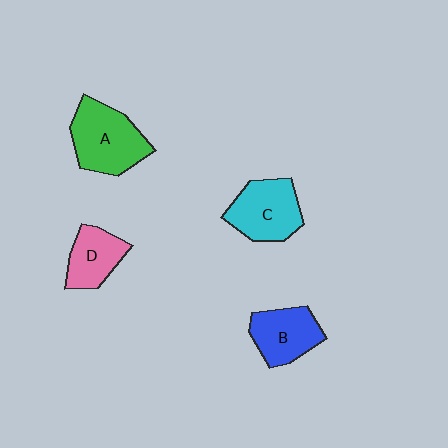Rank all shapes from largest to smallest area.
From largest to smallest: A (green), C (cyan), B (blue), D (pink).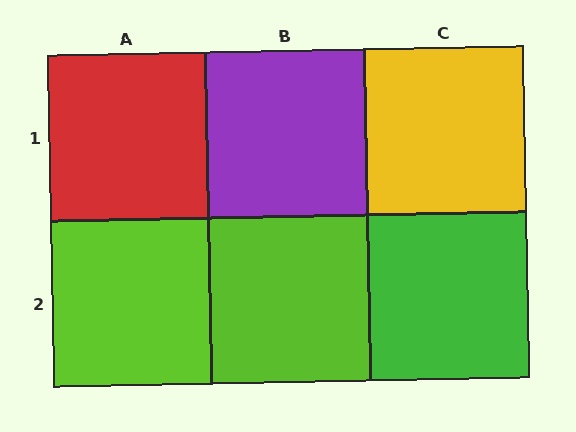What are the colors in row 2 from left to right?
Lime, lime, green.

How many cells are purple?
1 cell is purple.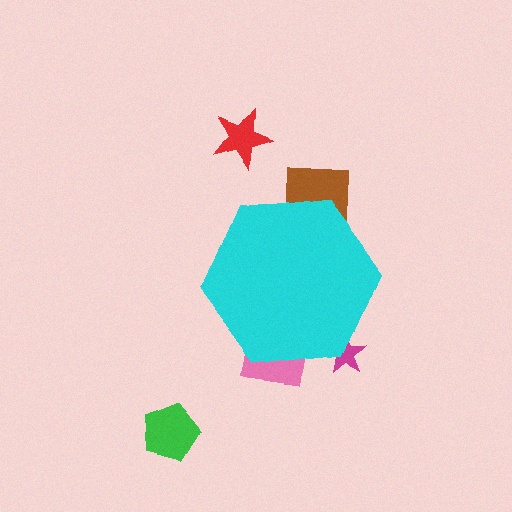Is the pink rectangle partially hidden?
Yes, the pink rectangle is partially hidden behind the cyan hexagon.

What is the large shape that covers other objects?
A cyan hexagon.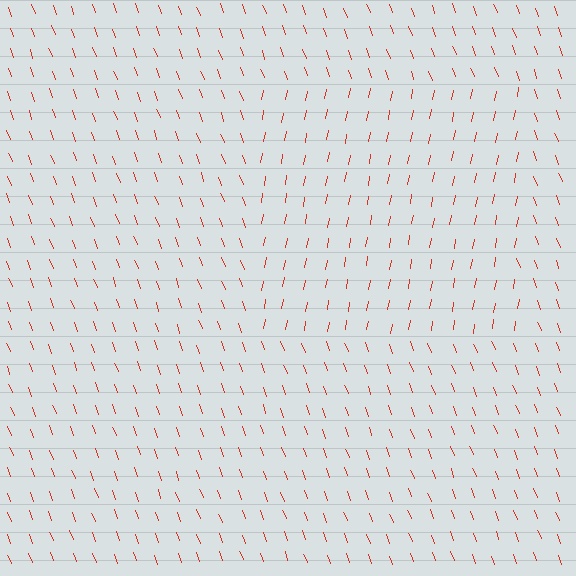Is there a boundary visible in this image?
Yes, there is a texture boundary formed by a change in line orientation.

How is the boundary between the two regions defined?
The boundary is defined purely by a change in line orientation (approximately 31 degrees difference). All lines are the same color and thickness.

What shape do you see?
I see a rectangle.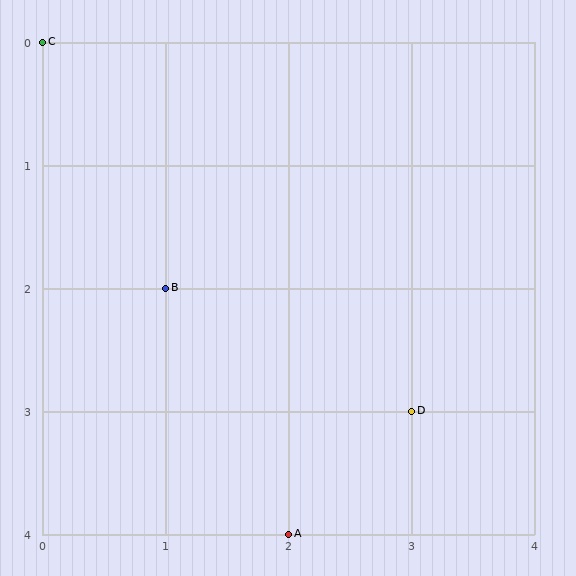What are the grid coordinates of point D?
Point D is at grid coordinates (3, 3).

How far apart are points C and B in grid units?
Points C and B are 1 column and 2 rows apart (about 2.2 grid units diagonally).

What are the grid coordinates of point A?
Point A is at grid coordinates (2, 4).